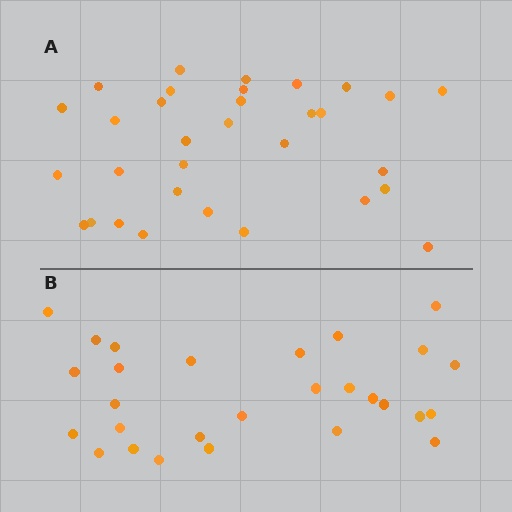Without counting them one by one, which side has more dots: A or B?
Region A (the top region) has more dots.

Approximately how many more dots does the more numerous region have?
Region A has about 4 more dots than region B.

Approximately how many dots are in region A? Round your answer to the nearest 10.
About 30 dots. (The exact count is 32, which rounds to 30.)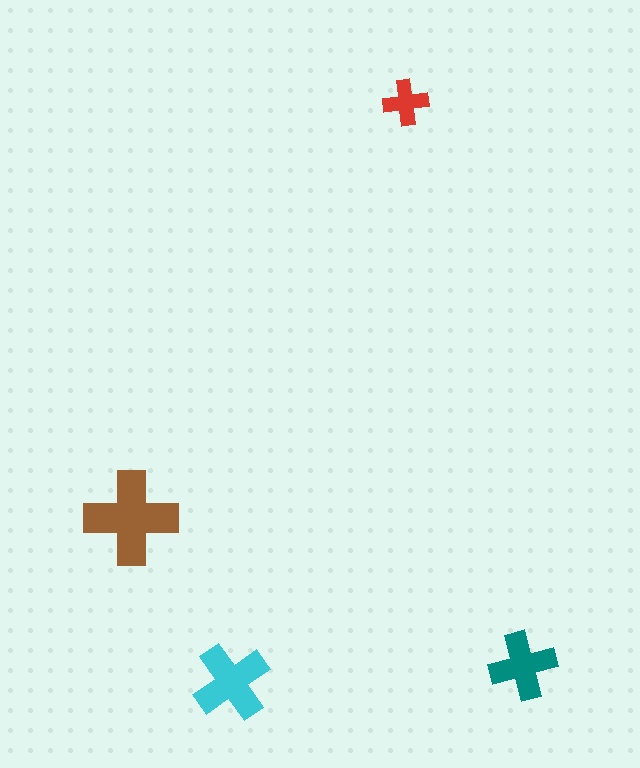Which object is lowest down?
The cyan cross is bottommost.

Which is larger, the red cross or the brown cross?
The brown one.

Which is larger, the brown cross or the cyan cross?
The brown one.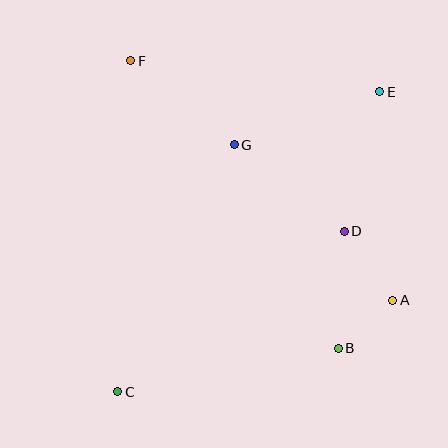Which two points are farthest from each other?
Points C and E are farthest from each other.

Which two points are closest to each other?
Points A and B are closest to each other.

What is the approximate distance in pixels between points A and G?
The distance between A and G is approximately 222 pixels.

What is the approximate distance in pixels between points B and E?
The distance between B and E is approximately 259 pixels.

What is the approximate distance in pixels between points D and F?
The distance between D and F is approximately 273 pixels.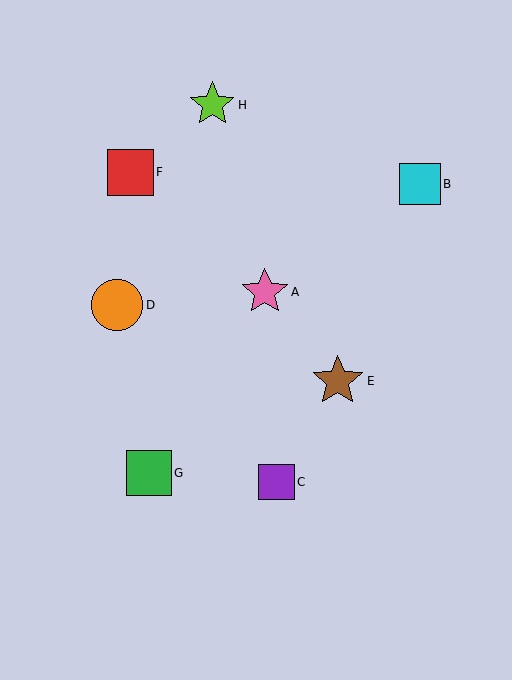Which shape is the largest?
The brown star (labeled E) is the largest.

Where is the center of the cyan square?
The center of the cyan square is at (420, 184).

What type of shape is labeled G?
Shape G is a green square.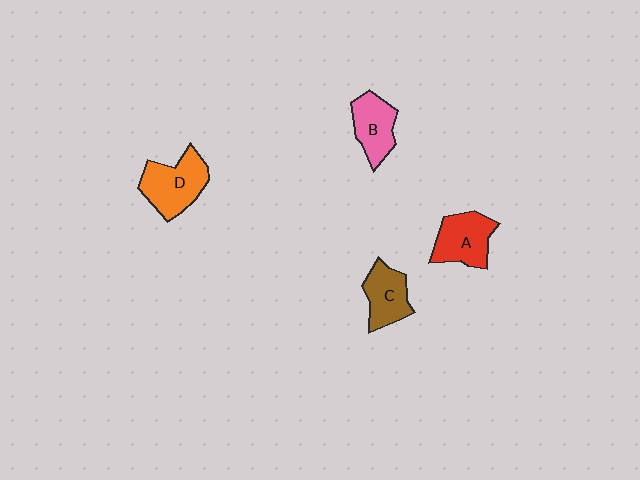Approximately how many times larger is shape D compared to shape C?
Approximately 1.3 times.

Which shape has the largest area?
Shape D (orange).